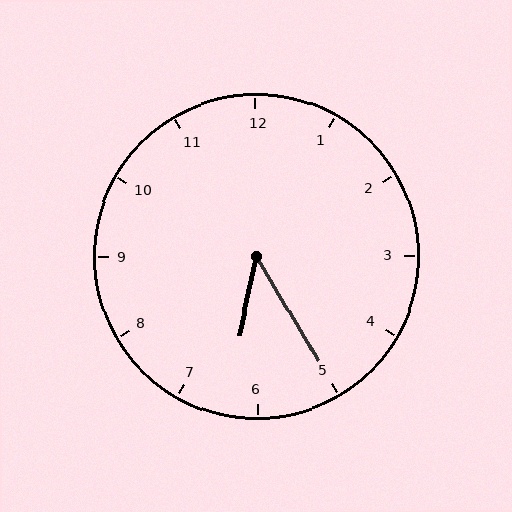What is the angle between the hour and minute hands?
Approximately 42 degrees.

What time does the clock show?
6:25.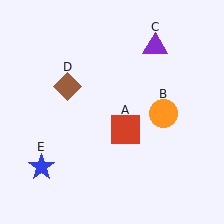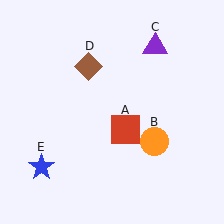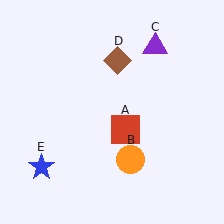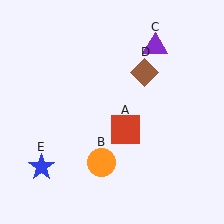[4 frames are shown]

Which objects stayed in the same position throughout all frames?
Red square (object A) and purple triangle (object C) and blue star (object E) remained stationary.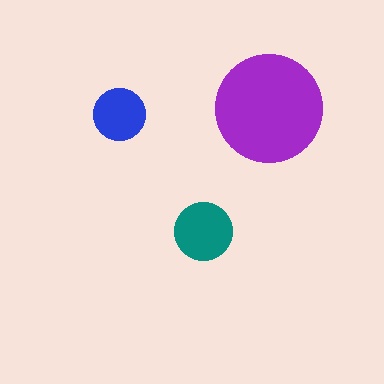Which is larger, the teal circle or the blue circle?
The teal one.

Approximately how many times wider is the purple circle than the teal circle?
About 2 times wider.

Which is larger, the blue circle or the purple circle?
The purple one.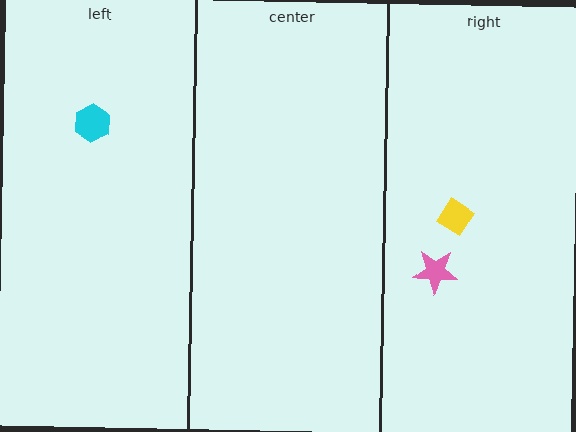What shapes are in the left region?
The cyan hexagon.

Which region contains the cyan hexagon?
The left region.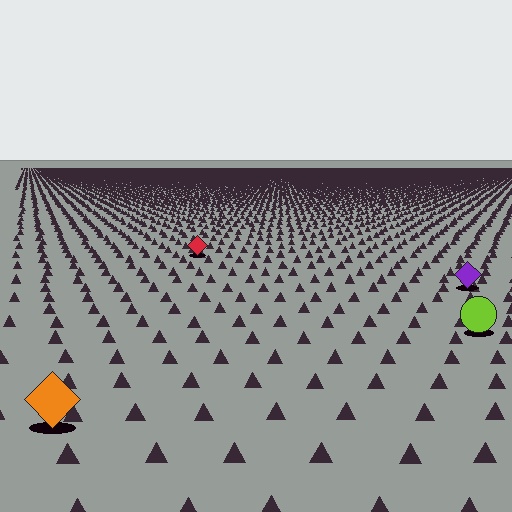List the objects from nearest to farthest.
From nearest to farthest: the orange diamond, the lime circle, the purple diamond, the red diamond.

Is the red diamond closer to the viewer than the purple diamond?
No. The purple diamond is closer — you can tell from the texture gradient: the ground texture is coarser near it.